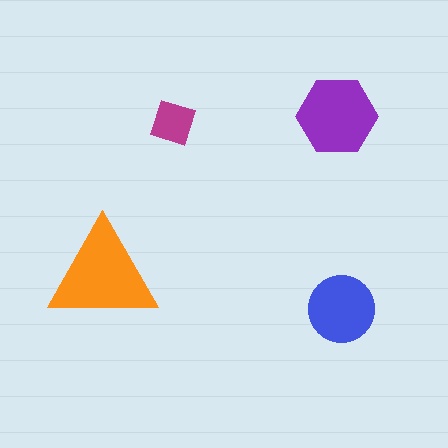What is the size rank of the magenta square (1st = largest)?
4th.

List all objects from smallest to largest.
The magenta square, the blue circle, the purple hexagon, the orange triangle.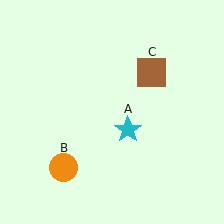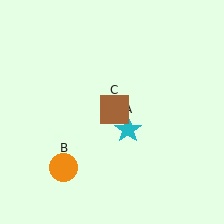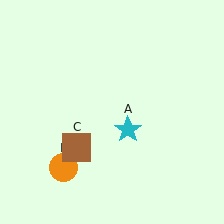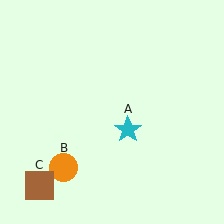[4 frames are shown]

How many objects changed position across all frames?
1 object changed position: brown square (object C).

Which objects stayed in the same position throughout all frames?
Cyan star (object A) and orange circle (object B) remained stationary.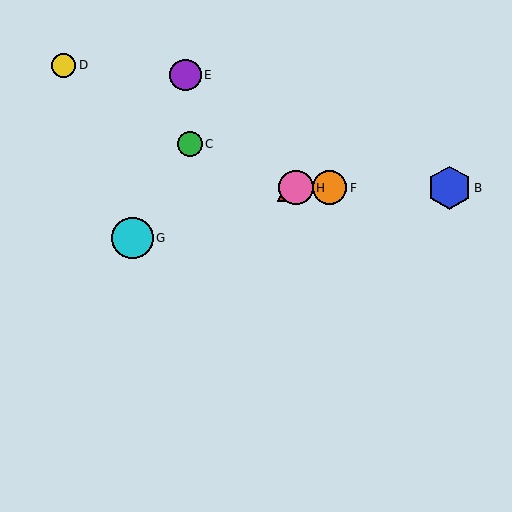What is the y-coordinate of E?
Object E is at y≈75.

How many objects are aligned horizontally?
4 objects (A, B, F, H) are aligned horizontally.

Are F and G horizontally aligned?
No, F is at y≈188 and G is at y≈238.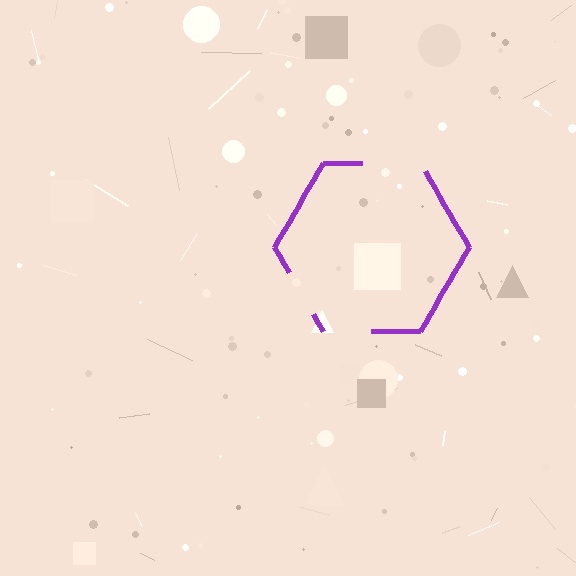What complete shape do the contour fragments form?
The contour fragments form a hexagon.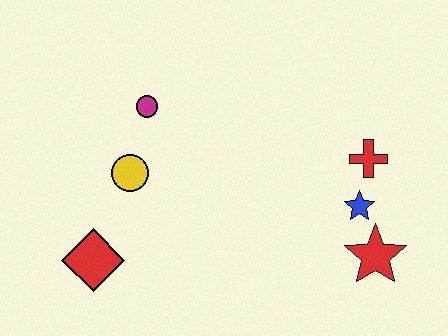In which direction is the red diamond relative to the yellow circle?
The red diamond is below the yellow circle.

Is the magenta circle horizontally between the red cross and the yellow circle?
Yes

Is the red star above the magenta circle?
No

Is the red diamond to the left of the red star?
Yes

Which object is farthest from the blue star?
The red diamond is farthest from the blue star.